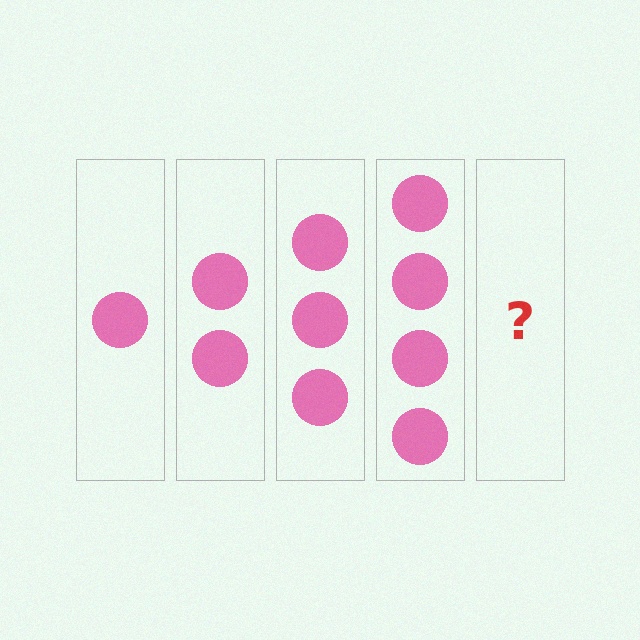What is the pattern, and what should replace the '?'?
The pattern is that each step adds one more circle. The '?' should be 5 circles.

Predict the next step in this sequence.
The next step is 5 circles.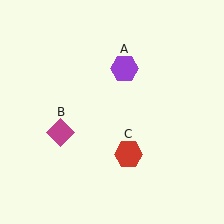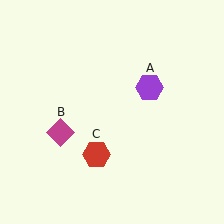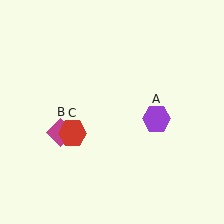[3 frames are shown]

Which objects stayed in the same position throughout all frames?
Magenta diamond (object B) remained stationary.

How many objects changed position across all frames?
2 objects changed position: purple hexagon (object A), red hexagon (object C).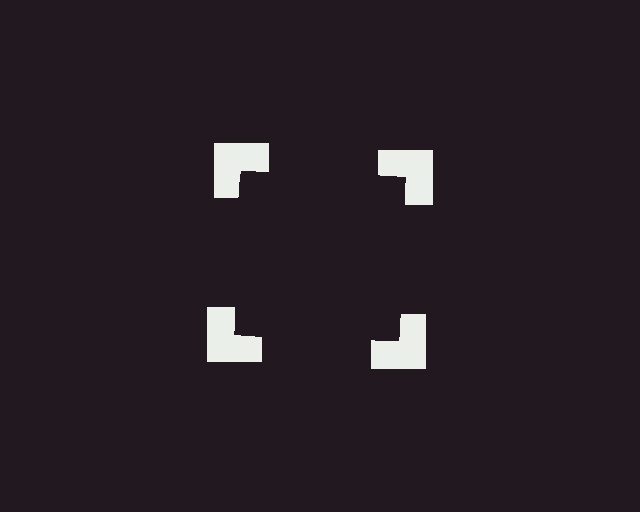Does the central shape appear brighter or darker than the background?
It typically appears slightly darker than the background, even though no actual brightness change is drawn.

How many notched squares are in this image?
There are 4 — one at each vertex of the illusory square.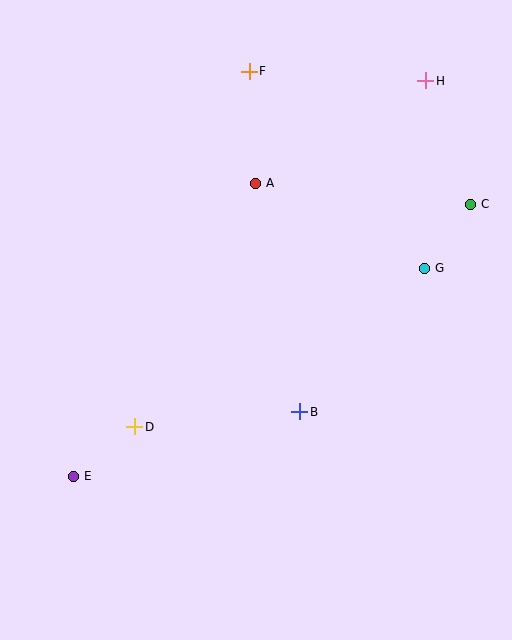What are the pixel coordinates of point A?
Point A is at (256, 183).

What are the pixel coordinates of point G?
Point G is at (425, 268).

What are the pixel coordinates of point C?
Point C is at (471, 204).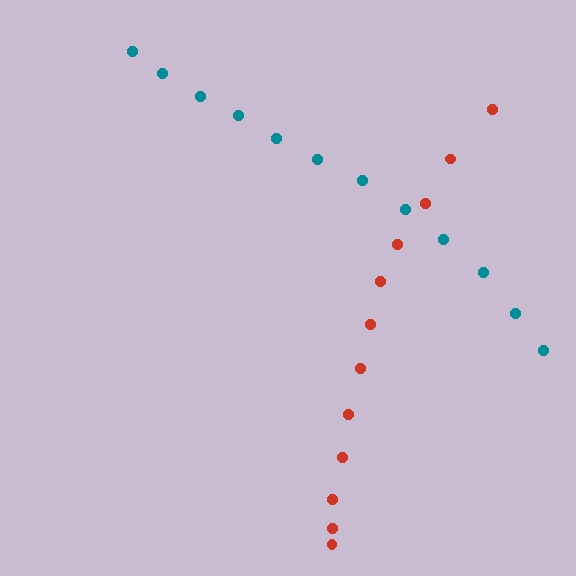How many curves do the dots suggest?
There are 2 distinct paths.